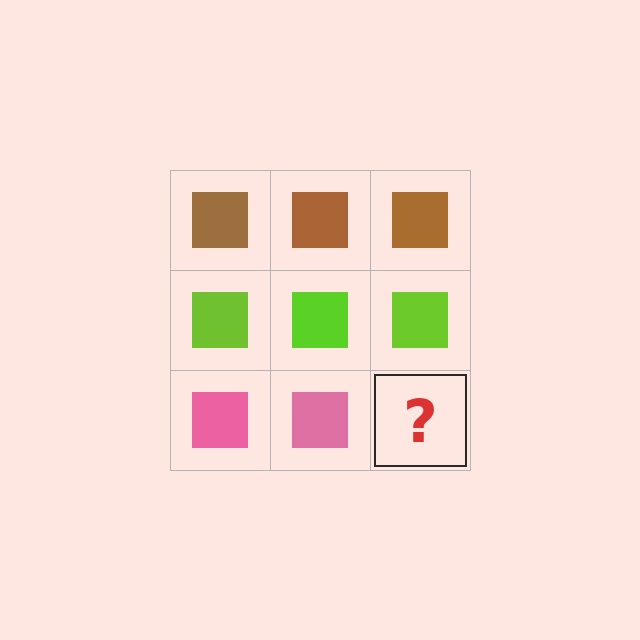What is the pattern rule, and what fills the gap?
The rule is that each row has a consistent color. The gap should be filled with a pink square.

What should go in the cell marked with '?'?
The missing cell should contain a pink square.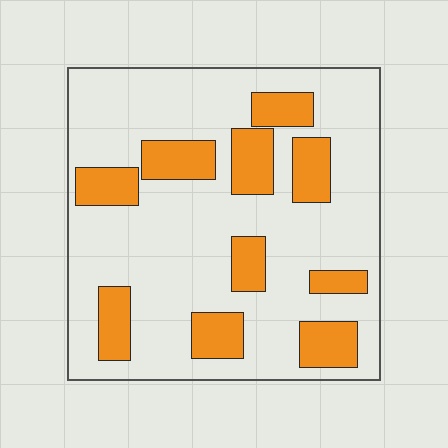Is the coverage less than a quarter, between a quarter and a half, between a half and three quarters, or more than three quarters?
Less than a quarter.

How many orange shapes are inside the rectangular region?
10.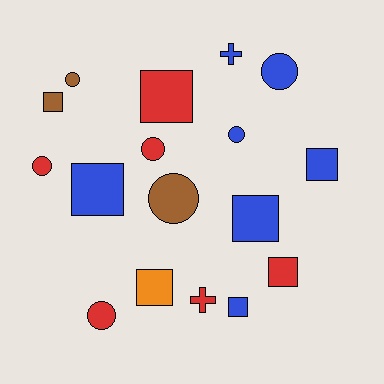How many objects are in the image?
There are 17 objects.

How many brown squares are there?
There is 1 brown square.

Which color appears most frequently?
Blue, with 7 objects.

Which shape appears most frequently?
Square, with 8 objects.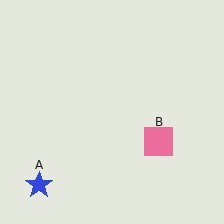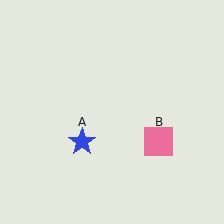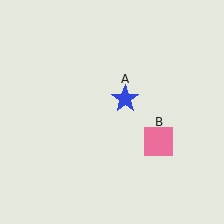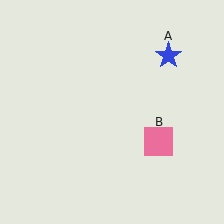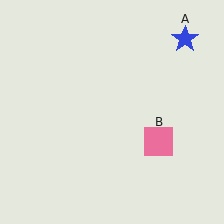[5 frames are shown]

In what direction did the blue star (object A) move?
The blue star (object A) moved up and to the right.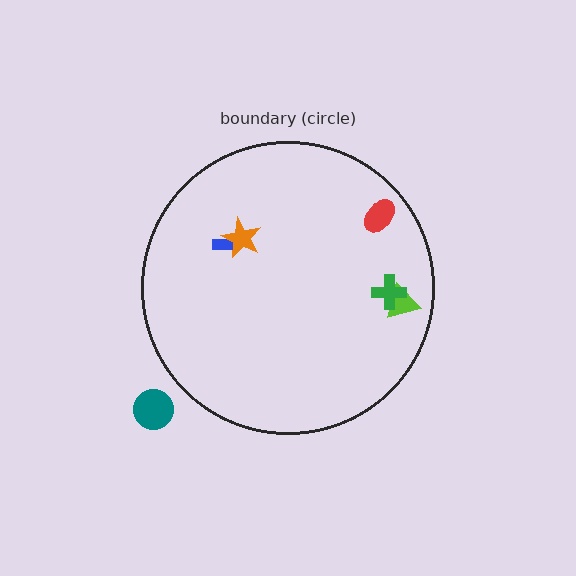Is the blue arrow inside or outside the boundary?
Inside.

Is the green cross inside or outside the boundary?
Inside.